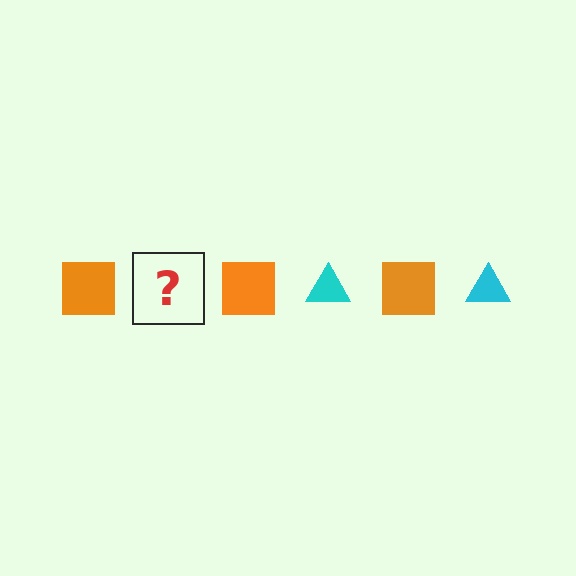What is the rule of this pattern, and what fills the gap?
The rule is that the pattern alternates between orange square and cyan triangle. The gap should be filled with a cyan triangle.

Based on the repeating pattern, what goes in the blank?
The blank should be a cyan triangle.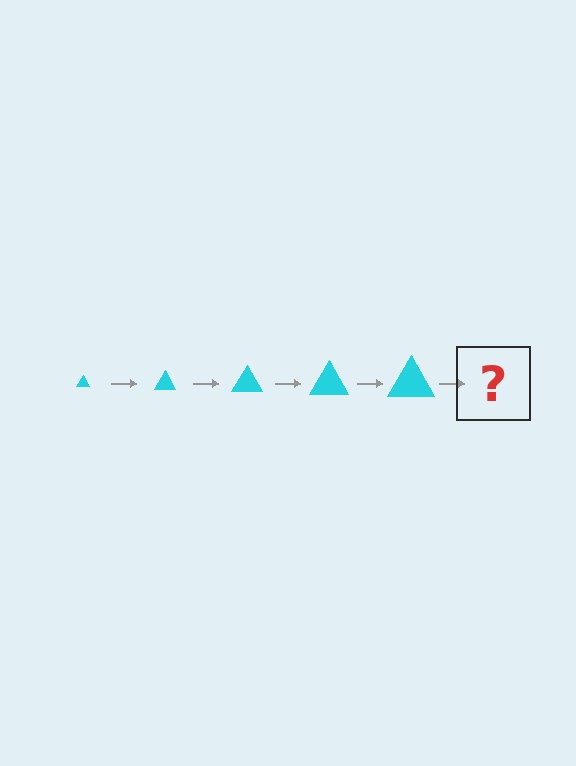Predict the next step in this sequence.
The next step is a cyan triangle, larger than the previous one.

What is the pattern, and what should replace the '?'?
The pattern is that the triangle gets progressively larger each step. The '?' should be a cyan triangle, larger than the previous one.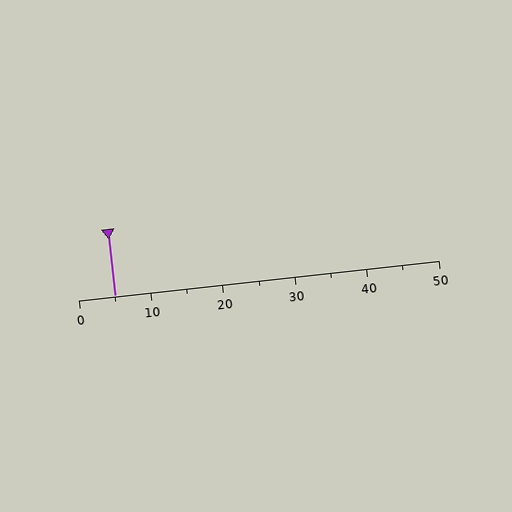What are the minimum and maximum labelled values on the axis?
The axis runs from 0 to 50.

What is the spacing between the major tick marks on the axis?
The major ticks are spaced 10 apart.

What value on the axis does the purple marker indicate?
The marker indicates approximately 5.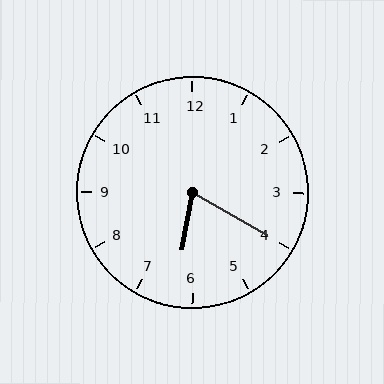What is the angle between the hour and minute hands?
Approximately 70 degrees.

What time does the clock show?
6:20.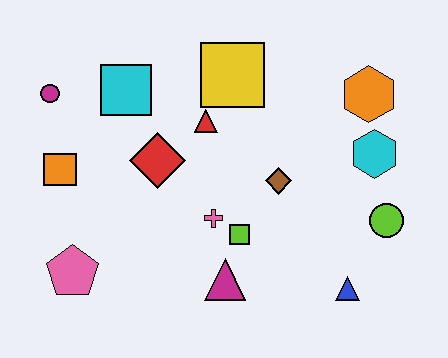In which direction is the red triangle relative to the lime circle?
The red triangle is to the left of the lime circle.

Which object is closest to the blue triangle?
The lime circle is closest to the blue triangle.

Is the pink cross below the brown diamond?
Yes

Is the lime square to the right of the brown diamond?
No